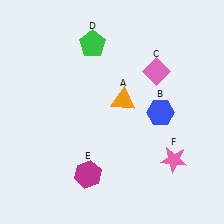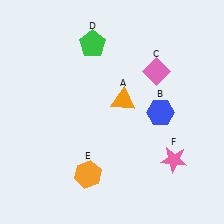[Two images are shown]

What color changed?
The hexagon (E) changed from magenta in Image 1 to orange in Image 2.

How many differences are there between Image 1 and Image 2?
There is 1 difference between the two images.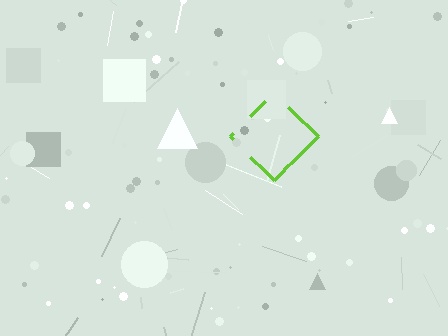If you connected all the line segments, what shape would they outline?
They would outline a diamond.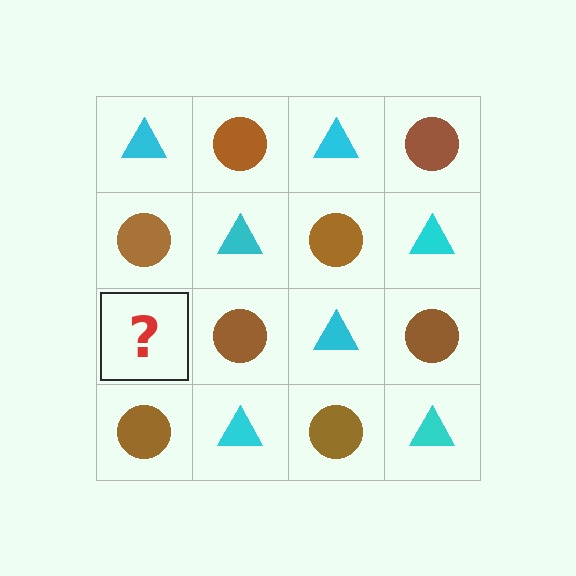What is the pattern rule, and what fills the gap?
The rule is that it alternates cyan triangle and brown circle in a checkerboard pattern. The gap should be filled with a cyan triangle.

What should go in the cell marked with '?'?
The missing cell should contain a cyan triangle.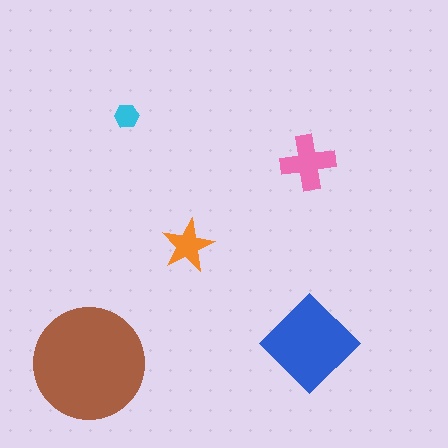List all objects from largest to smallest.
The brown circle, the blue diamond, the pink cross, the orange star, the cyan hexagon.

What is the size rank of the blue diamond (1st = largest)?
2nd.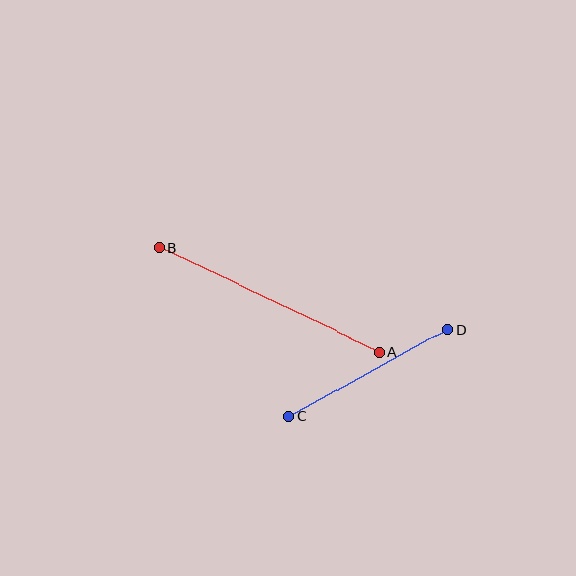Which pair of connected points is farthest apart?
Points A and B are farthest apart.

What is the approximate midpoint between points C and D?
The midpoint is at approximately (368, 373) pixels.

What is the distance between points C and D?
The distance is approximately 181 pixels.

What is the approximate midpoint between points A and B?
The midpoint is at approximately (270, 300) pixels.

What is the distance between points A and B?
The distance is approximately 244 pixels.